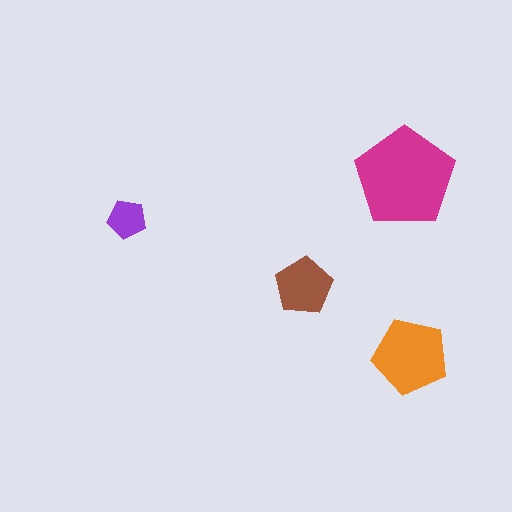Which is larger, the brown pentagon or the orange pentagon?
The orange one.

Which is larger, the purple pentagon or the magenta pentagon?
The magenta one.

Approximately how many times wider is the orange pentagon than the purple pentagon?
About 2 times wider.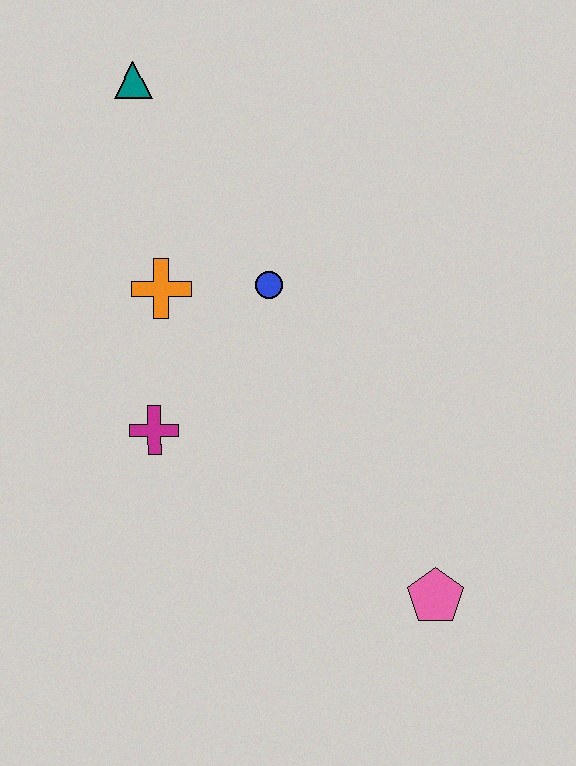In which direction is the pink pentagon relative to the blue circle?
The pink pentagon is below the blue circle.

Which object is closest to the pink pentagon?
The magenta cross is closest to the pink pentagon.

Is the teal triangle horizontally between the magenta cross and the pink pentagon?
No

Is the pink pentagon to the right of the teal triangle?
Yes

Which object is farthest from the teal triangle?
The pink pentagon is farthest from the teal triangle.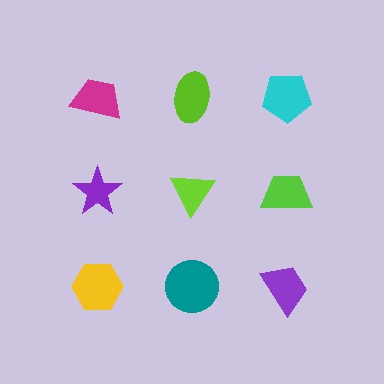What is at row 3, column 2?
A teal circle.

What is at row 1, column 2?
A lime ellipse.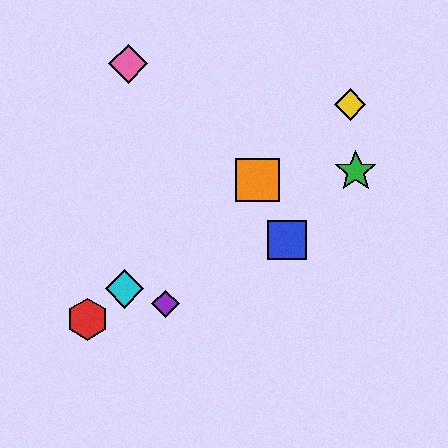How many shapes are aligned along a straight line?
4 shapes (the red hexagon, the yellow diamond, the orange square, the cyan diamond) are aligned along a straight line.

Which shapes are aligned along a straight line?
The red hexagon, the yellow diamond, the orange square, the cyan diamond are aligned along a straight line.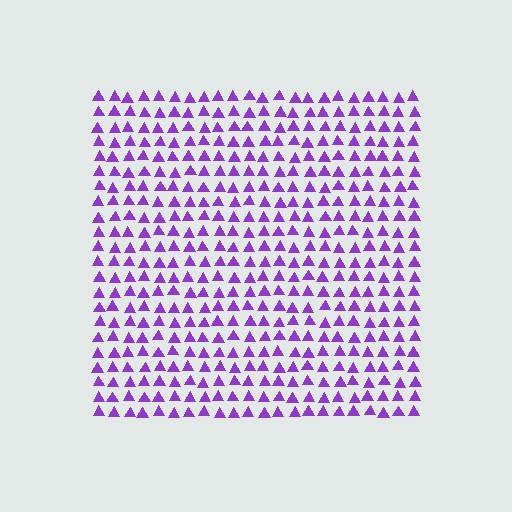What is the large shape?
The large shape is a square.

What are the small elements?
The small elements are triangles.